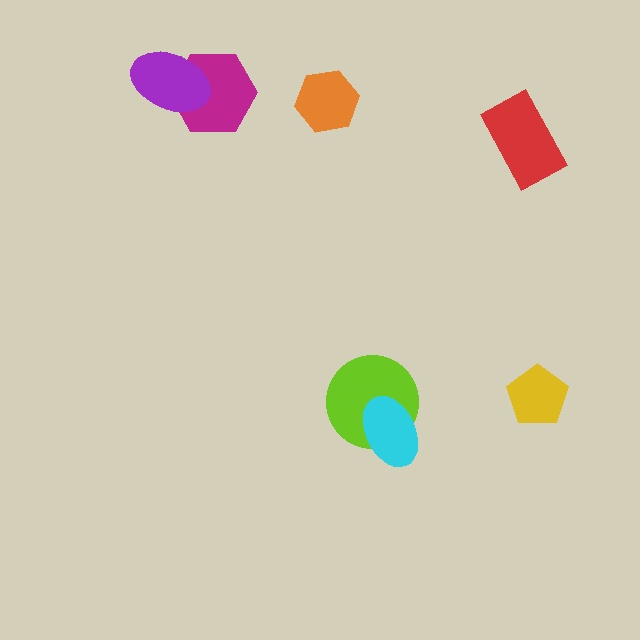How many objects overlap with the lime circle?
1 object overlaps with the lime circle.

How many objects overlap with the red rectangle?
0 objects overlap with the red rectangle.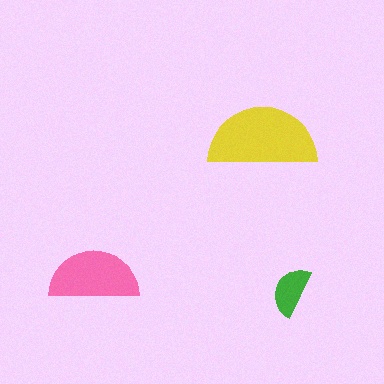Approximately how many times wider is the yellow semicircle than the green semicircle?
About 2 times wider.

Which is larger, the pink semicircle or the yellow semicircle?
The yellow one.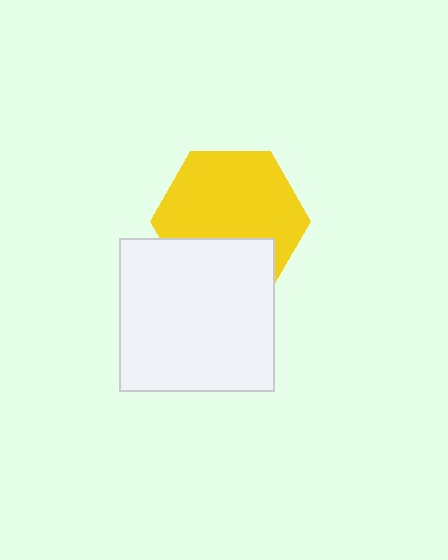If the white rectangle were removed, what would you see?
You would see the complete yellow hexagon.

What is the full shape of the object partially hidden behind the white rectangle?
The partially hidden object is a yellow hexagon.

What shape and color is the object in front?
The object in front is a white rectangle.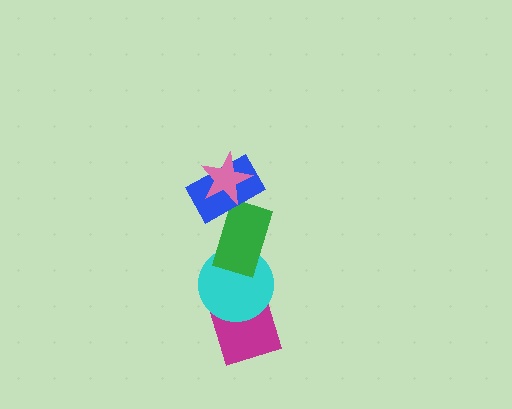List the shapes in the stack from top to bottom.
From top to bottom: the pink star, the blue rectangle, the green rectangle, the cyan circle, the magenta diamond.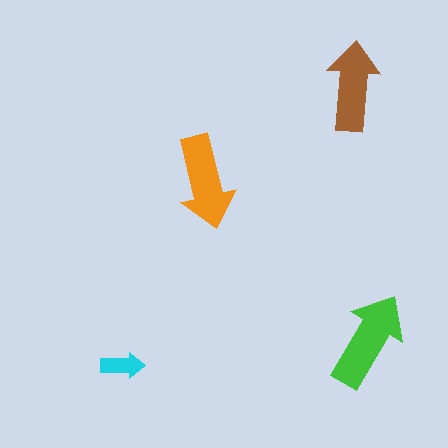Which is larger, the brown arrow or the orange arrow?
The orange one.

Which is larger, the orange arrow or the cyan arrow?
The orange one.